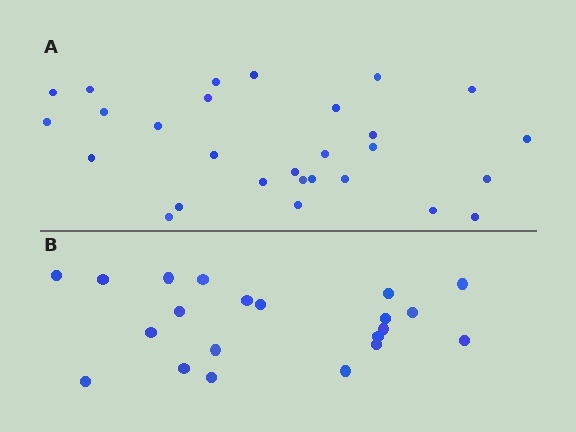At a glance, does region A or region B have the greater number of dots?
Region A (the top region) has more dots.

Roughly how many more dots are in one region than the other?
Region A has roughly 8 or so more dots than region B.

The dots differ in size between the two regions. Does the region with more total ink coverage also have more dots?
No. Region B has more total ink coverage because its dots are larger, but region A actually contains more individual dots. Total area can be misleading — the number of items is what matters here.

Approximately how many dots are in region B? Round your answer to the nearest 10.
About 20 dots. (The exact count is 21, which rounds to 20.)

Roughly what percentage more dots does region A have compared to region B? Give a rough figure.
About 35% more.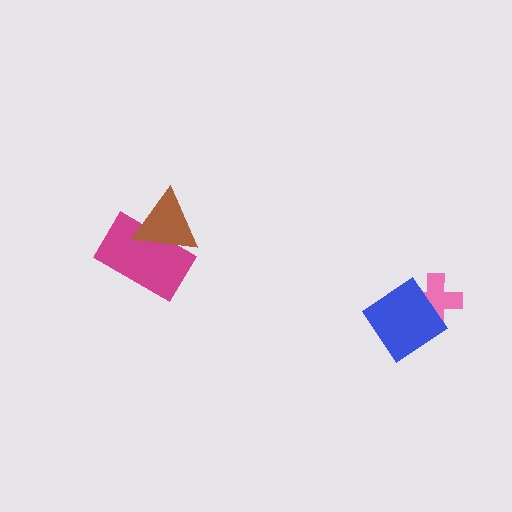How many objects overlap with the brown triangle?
1 object overlaps with the brown triangle.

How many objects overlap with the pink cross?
1 object overlaps with the pink cross.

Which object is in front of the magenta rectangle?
The brown triangle is in front of the magenta rectangle.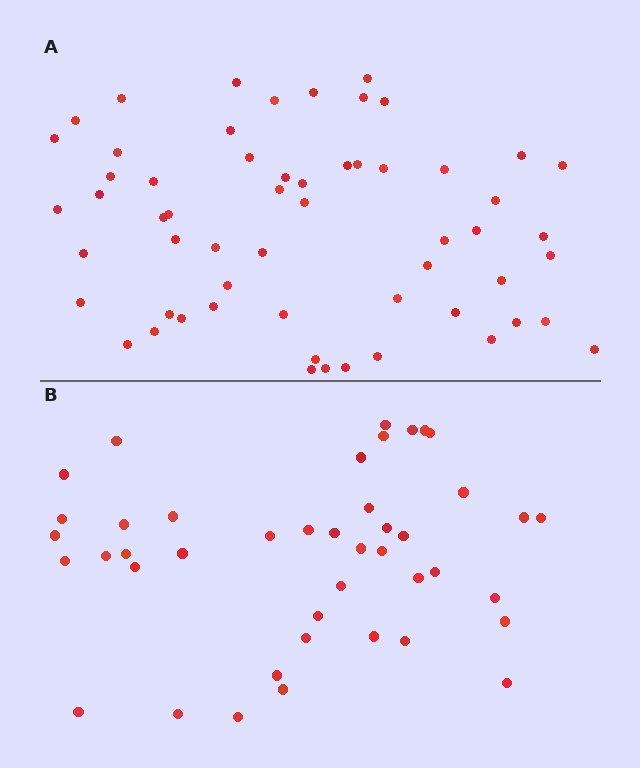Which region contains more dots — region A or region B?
Region A (the top region) has more dots.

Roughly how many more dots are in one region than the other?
Region A has approximately 15 more dots than region B.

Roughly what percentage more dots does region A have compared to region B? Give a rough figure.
About 35% more.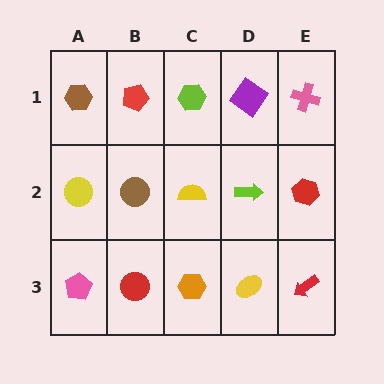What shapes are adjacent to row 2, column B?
A red pentagon (row 1, column B), a red circle (row 3, column B), a yellow circle (row 2, column A), a yellow semicircle (row 2, column C).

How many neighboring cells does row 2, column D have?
4.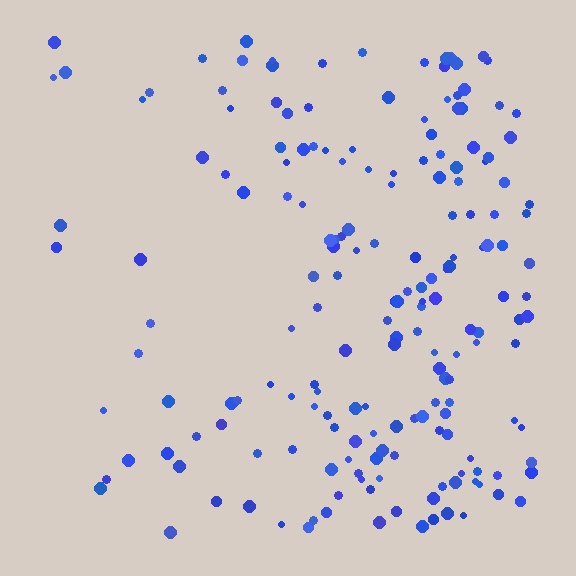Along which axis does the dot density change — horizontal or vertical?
Horizontal.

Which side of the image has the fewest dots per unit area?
The left.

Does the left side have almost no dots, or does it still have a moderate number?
Still a moderate number, just noticeably fewer than the right.